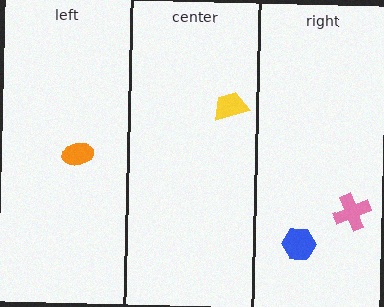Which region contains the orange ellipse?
The left region.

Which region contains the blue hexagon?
The right region.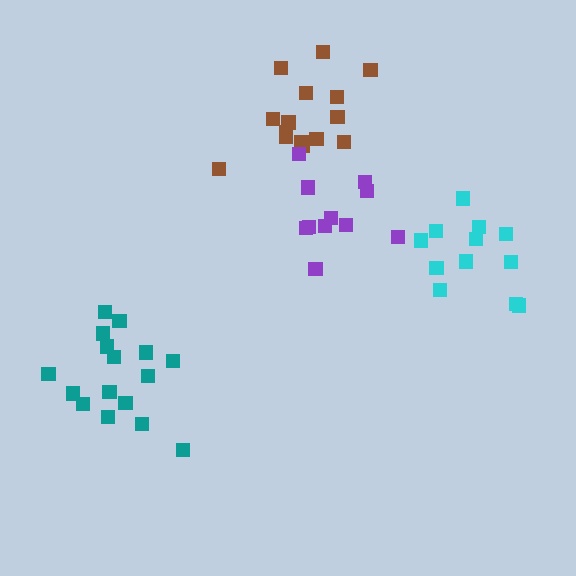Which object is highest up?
The brown cluster is topmost.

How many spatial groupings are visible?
There are 4 spatial groupings.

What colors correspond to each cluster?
The clusters are colored: teal, brown, cyan, purple.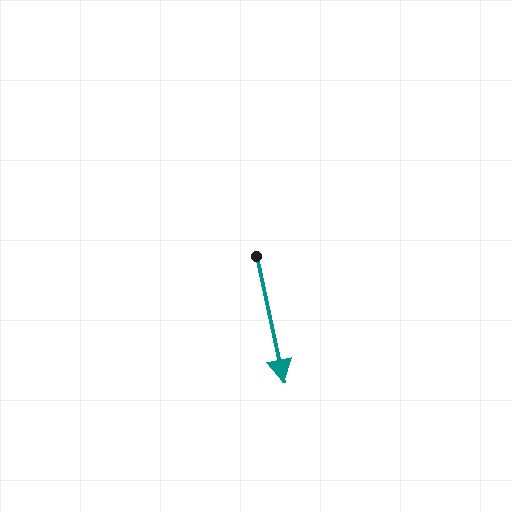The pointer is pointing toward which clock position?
Roughly 6 o'clock.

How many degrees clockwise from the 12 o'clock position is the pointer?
Approximately 168 degrees.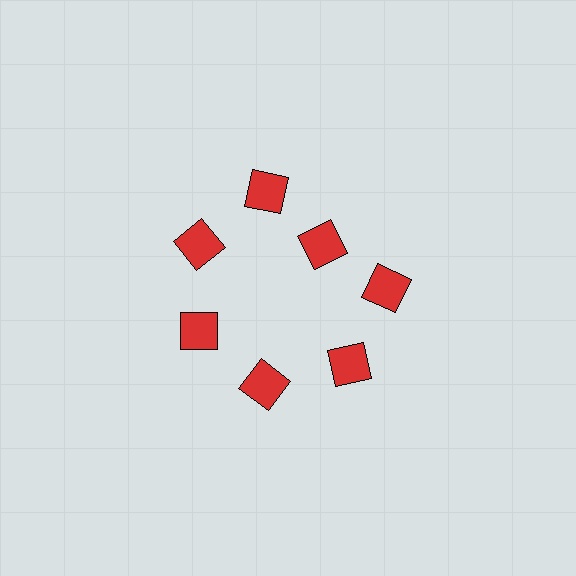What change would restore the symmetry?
The symmetry would be restored by moving it outward, back onto the ring so that all 7 squares sit at equal angles and equal distance from the center.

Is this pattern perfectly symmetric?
No. The 7 red squares are arranged in a ring, but one element near the 1 o'clock position is pulled inward toward the center, breaking the 7-fold rotational symmetry.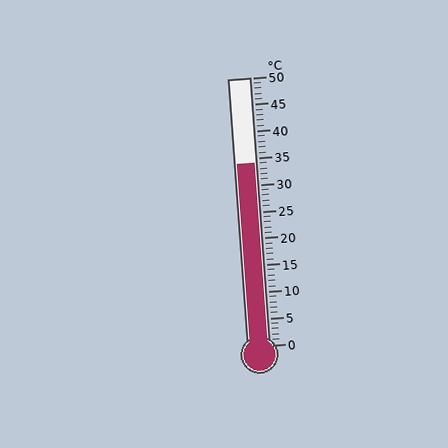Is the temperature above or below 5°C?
The temperature is above 5°C.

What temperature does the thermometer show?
The thermometer shows approximately 34°C.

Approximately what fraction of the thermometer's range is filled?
The thermometer is filled to approximately 70% of its range.